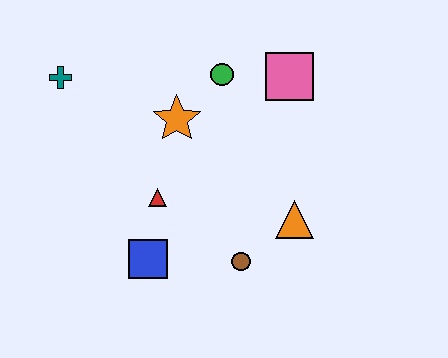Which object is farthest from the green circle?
The blue square is farthest from the green circle.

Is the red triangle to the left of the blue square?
No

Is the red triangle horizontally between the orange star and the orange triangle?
No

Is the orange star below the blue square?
No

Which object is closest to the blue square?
The red triangle is closest to the blue square.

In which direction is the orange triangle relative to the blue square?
The orange triangle is to the right of the blue square.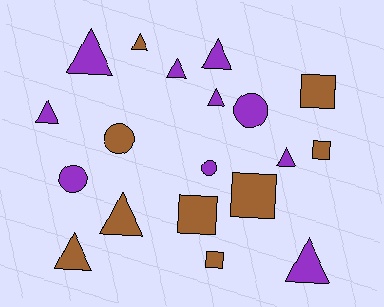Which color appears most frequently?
Purple, with 10 objects.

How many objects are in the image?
There are 19 objects.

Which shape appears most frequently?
Triangle, with 10 objects.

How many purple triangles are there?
There are 7 purple triangles.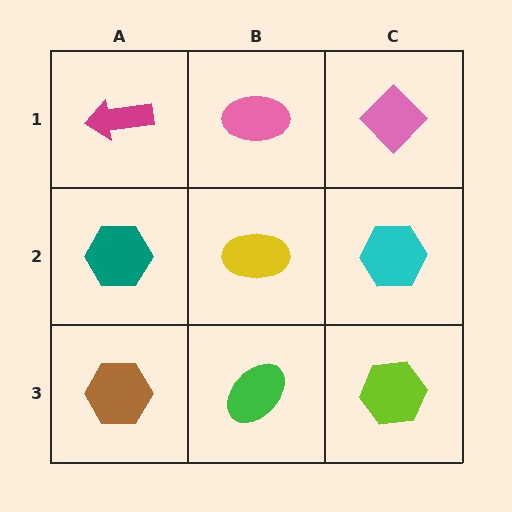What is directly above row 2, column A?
A magenta arrow.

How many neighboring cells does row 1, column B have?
3.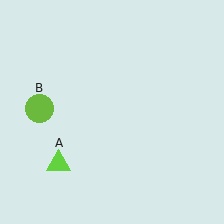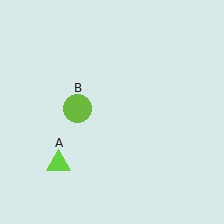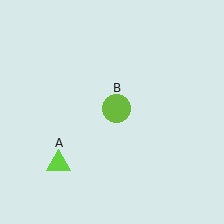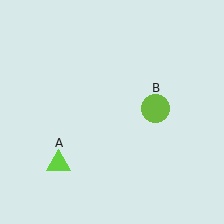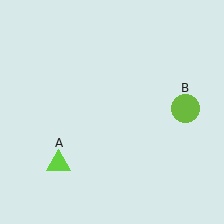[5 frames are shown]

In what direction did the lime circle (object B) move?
The lime circle (object B) moved right.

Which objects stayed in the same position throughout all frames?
Lime triangle (object A) remained stationary.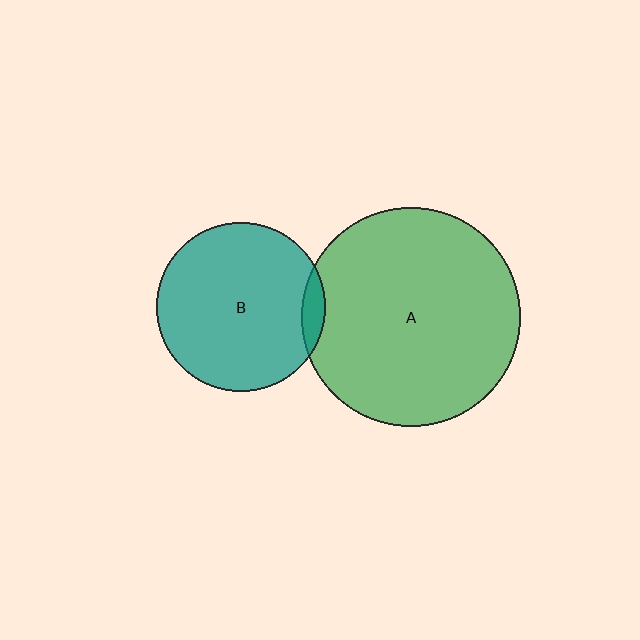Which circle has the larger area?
Circle A (green).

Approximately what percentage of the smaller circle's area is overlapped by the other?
Approximately 5%.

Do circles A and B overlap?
Yes.